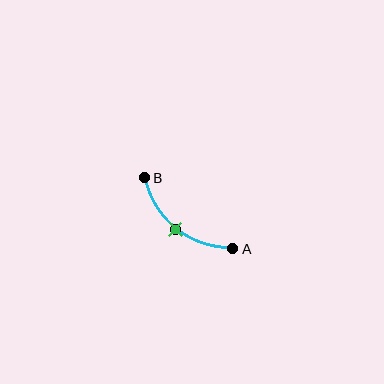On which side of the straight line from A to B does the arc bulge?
The arc bulges below and to the left of the straight line connecting A and B.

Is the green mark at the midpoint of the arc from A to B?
Yes. The green mark lies on the arc at equal arc-length from both A and B — it is the arc midpoint.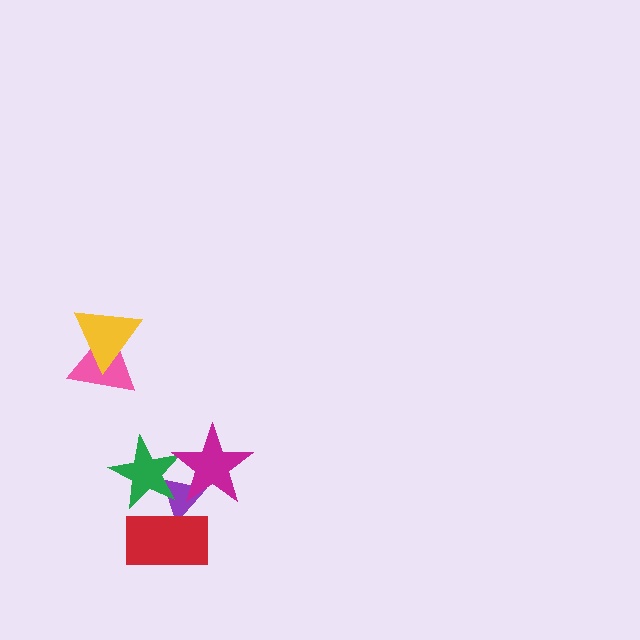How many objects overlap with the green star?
3 objects overlap with the green star.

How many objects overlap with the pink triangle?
1 object overlaps with the pink triangle.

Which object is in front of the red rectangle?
The green star is in front of the red rectangle.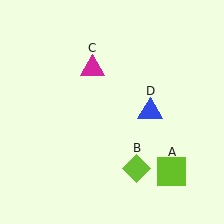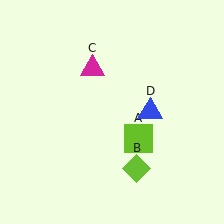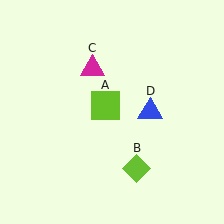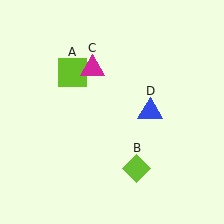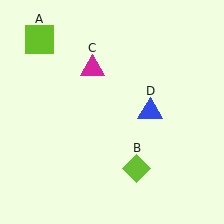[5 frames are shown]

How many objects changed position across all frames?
1 object changed position: lime square (object A).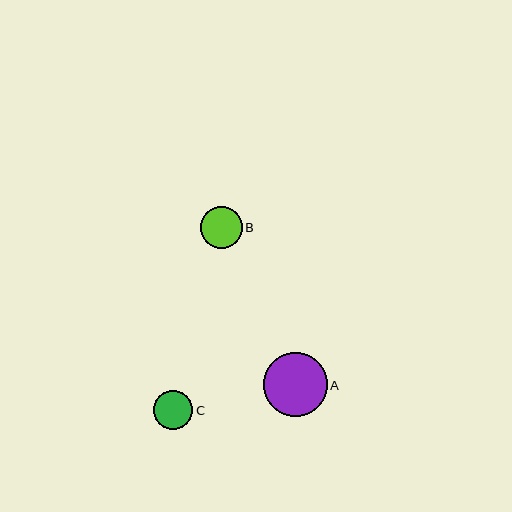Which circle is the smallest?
Circle C is the smallest with a size of approximately 39 pixels.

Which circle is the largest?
Circle A is the largest with a size of approximately 64 pixels.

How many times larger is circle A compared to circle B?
Circle A is approximately 1.5 times the size of circle B.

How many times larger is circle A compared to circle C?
Circle A is approximately 1.6 times the size of circle C.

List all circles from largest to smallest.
From largest to smallest: A, B, C.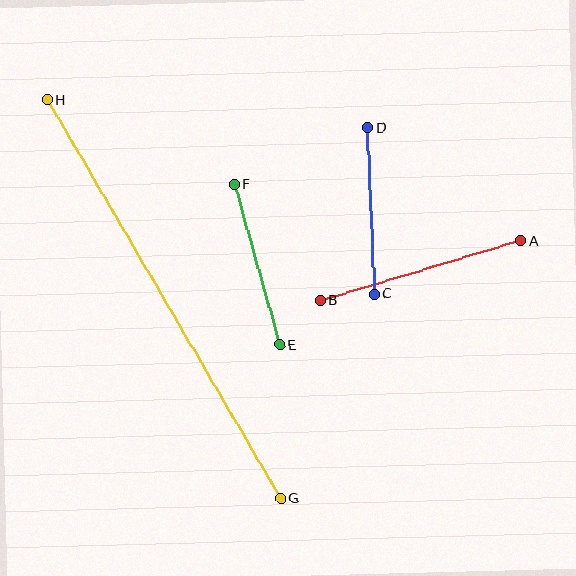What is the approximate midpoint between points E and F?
The midpoint is at approximately (257, 265) pixels.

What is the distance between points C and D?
The distance is approximately 167 pixels.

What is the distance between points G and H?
The distance is approximately 462 pixels.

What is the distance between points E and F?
The distance is approximately 166 pixels.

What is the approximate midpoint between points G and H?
The midpoint is at approximately (164, 299) pixels.